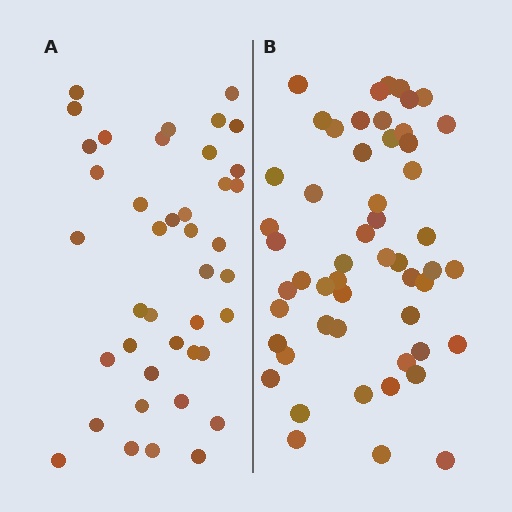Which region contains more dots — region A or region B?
Region B (the right region) has more dots.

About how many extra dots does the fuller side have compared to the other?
Region B has roughly 12 or so more dots than region A.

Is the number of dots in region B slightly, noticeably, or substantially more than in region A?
Region B has noticeably more, but not dramatically so. The ratio is roughly 1.3 to 1.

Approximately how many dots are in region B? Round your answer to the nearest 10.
About 50 dots. (The exact count is 53, which rounds to 50.)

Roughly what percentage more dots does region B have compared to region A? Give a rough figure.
About 30% more.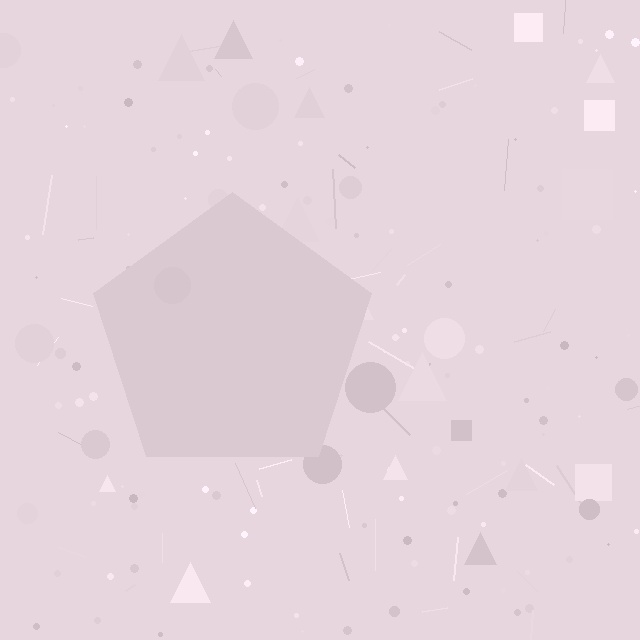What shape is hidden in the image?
A pentagon is hidden in the image.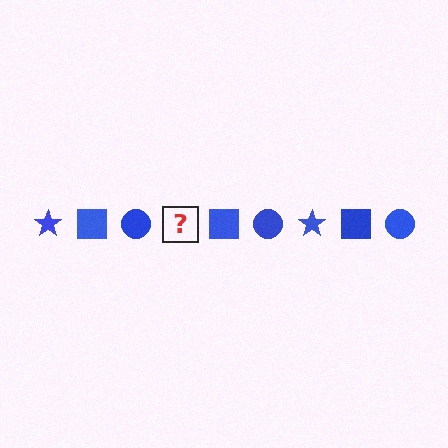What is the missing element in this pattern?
The missing element is a blue star.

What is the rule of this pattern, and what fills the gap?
The rule is that the pattern cycles through star, square, circle shapes in blue. The gap should be filled with a blue star.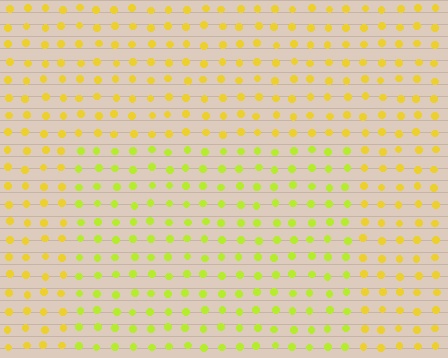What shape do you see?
I see a rectangle.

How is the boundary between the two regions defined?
The boundary is defined purely by a slight shift in hue (about 26 degrees). Spacing, size, and orientation are identical on both sides.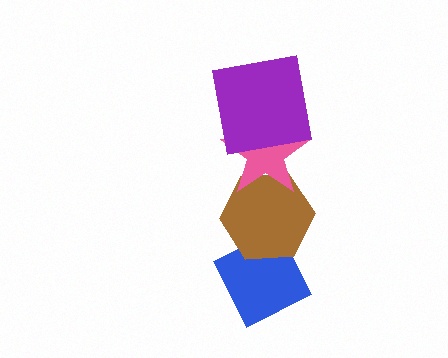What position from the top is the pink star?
The pink star is 2nd from the top.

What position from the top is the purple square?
The purple square is 1st from the top.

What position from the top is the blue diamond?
The blue diamond is 4th from the top.